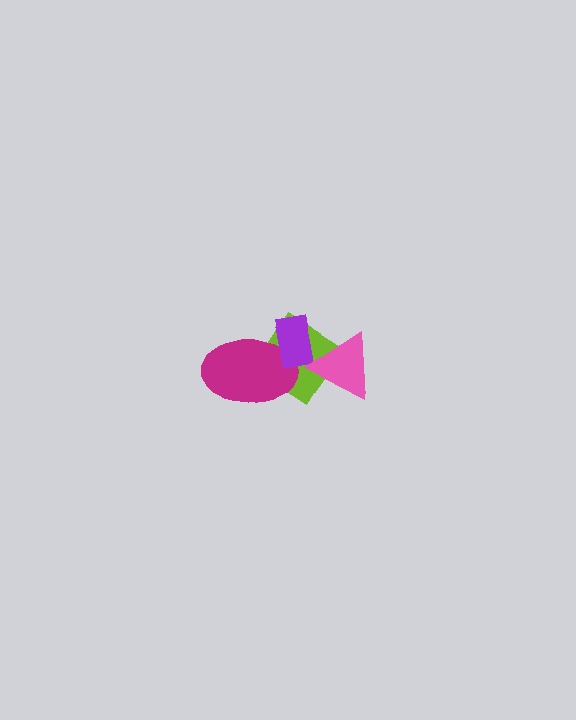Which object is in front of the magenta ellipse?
The purple rectangle is in front of the magenta ellipse.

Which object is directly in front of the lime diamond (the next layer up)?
The magenta ellipse is directly in front of the lime diamond.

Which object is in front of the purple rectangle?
The pink triangle is in front of the purple rectangle.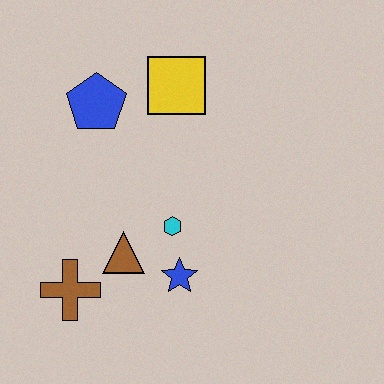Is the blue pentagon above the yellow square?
No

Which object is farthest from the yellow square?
The brown cross is farthest from the yellow square.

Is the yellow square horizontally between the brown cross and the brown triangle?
No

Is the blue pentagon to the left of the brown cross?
No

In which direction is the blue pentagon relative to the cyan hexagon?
The blue pentagon is above the cyan hexagon.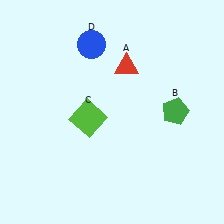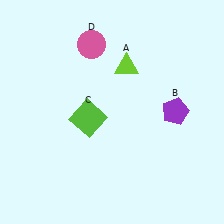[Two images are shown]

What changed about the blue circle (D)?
In Image 1, D is blue. In Image 2, it changed to pink.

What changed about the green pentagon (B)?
In Image 1, B is green. In Image 2, it changed to purple.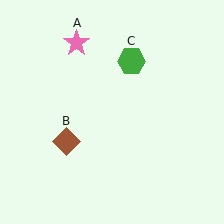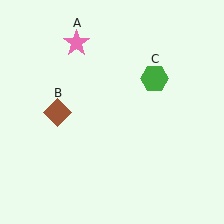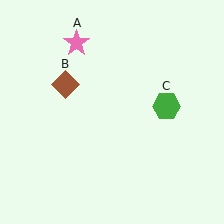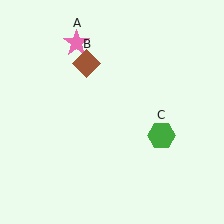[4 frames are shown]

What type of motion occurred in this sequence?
The brown diamond (object B), green hexagon (object C) rotated clockwise around the center of the scene.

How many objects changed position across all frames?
2 objects changed position: brown diamond (object B), green hexagon (object C).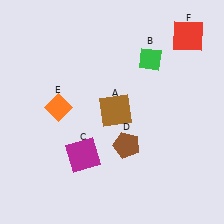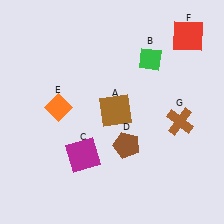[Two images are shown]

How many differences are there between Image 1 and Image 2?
There is 1 difference between the two images.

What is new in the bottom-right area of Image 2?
A brown cross (G) was added in the bottom-right area of Image 2.